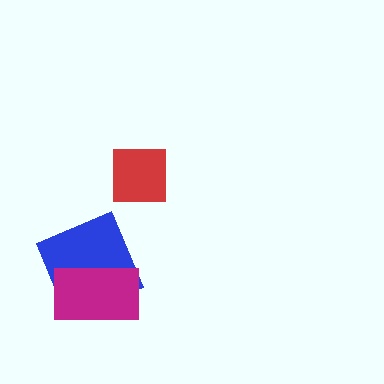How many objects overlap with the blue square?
1 object overlaps with the blue square.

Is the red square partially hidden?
No, no other shape covers it.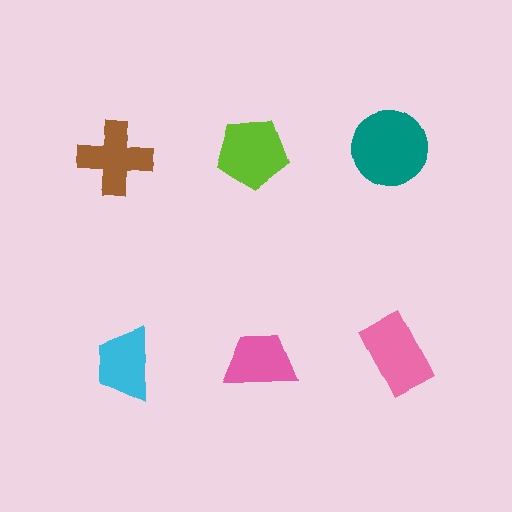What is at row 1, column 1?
A brown cross.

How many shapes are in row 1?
3 shapes.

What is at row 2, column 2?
A pink trapezoid.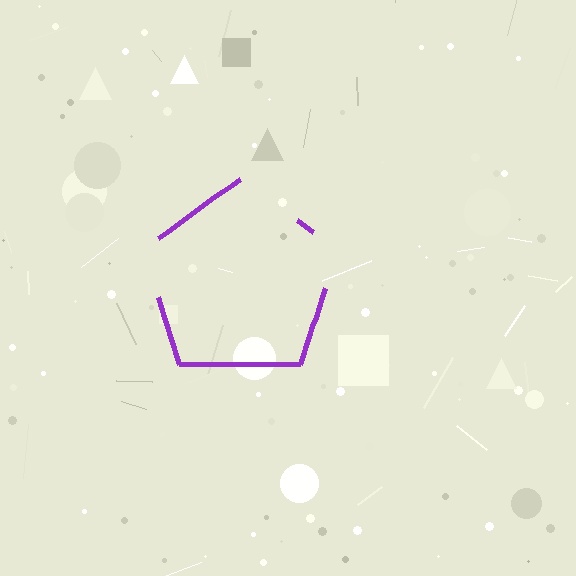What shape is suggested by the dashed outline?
The dashed outline suggests a pentagon.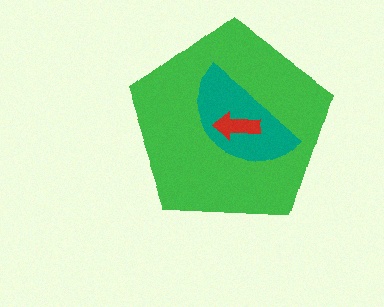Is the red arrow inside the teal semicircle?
Yes.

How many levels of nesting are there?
3.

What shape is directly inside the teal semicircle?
The red arrow.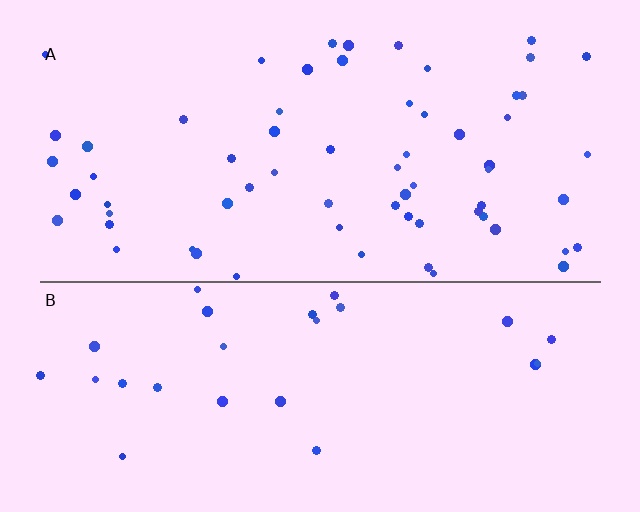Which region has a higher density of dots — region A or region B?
A (the top).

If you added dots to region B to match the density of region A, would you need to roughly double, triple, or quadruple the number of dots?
Approximately double.